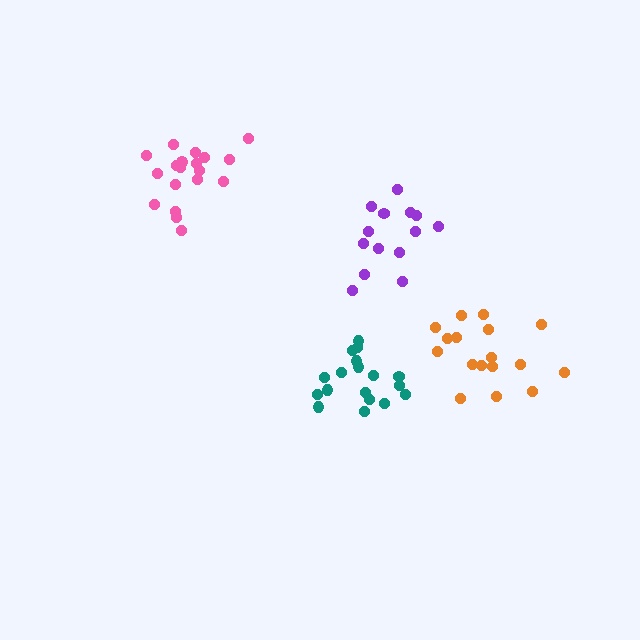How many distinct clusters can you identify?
There are 4 distinct clusters.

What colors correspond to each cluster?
The clusters are colored: purple, teal, pink, orange.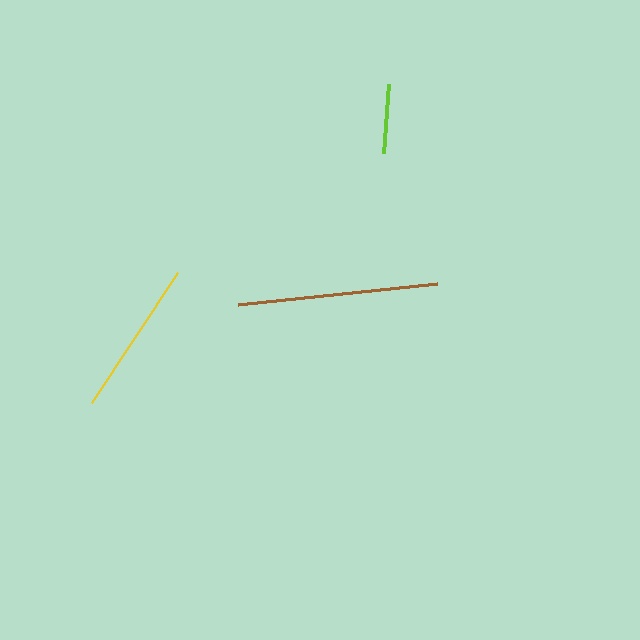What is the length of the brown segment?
The brown segment is approximately 200 pixels long.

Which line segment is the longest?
The brown line is the longest at approximately 200 pixels.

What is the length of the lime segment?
The lime segment is approximately 68 pixels long.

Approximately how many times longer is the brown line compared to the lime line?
The brown line is approximately 2.9 times the length of the lime line.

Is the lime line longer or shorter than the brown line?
The brown line is longer than the lime line.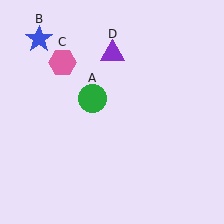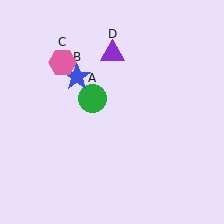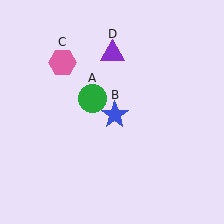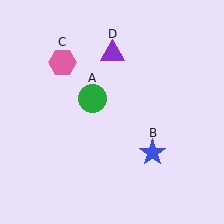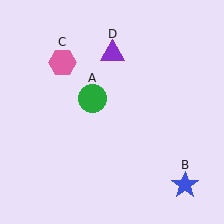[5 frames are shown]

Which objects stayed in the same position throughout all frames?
Green circle (object A) and pink hexagon (object C) and purple triangle (object D) remained stationary.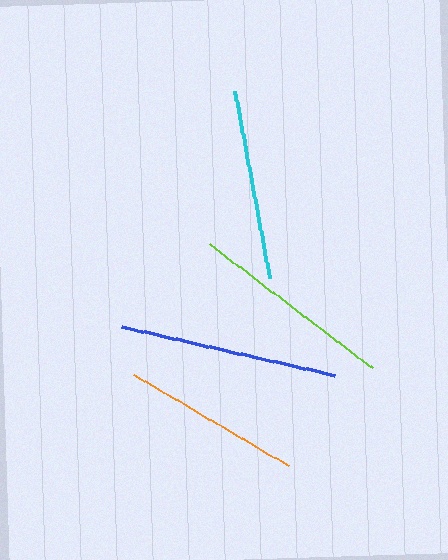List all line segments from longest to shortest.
From longest to shortest: blue, lime, cyan, orange.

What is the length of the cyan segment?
The cyan segment is approximately 191 pixels long.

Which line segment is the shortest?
The orange line is the shortest at approximately 180 pixels.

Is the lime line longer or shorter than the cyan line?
The lime line is longer than the cyan line.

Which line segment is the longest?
The blue line is the longest at approximately 218 pixels.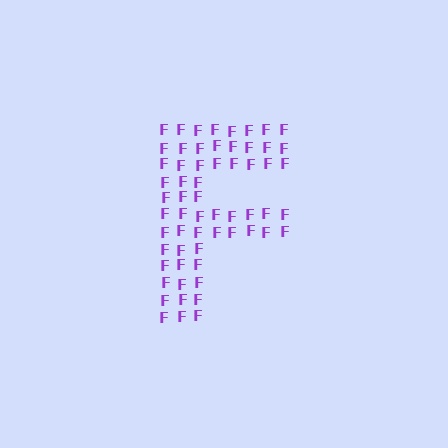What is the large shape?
The large shape is the letter F.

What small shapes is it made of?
It is made of small letter F's.